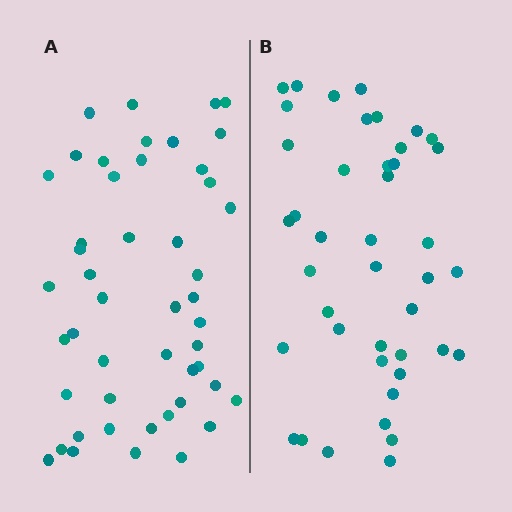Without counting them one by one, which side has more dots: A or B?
Region A (the left region) has more dots.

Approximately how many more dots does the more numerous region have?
Region A has about 6 more dots than region B.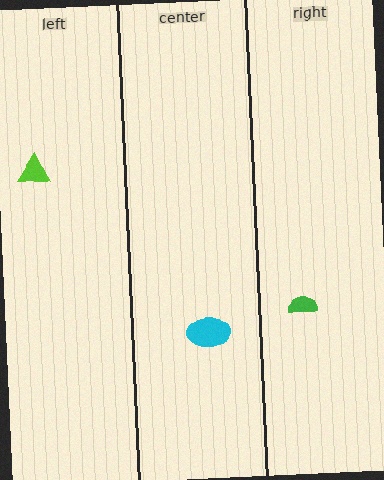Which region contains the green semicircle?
The right region.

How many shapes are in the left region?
1.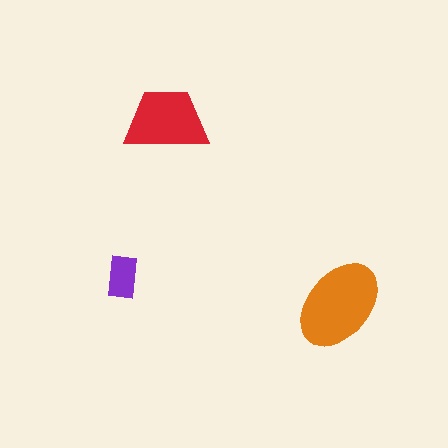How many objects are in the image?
There are 3 objects in the image.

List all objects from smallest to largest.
The purple rectangle, the red trapezoid, the orange ellipse.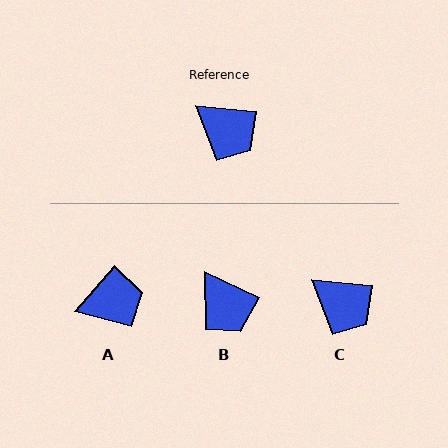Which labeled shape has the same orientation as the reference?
C.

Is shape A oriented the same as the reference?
No, it is off by about 55 degrees.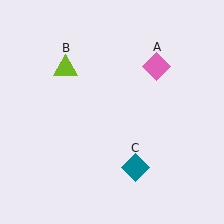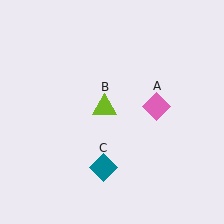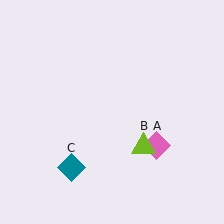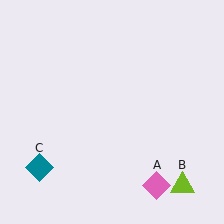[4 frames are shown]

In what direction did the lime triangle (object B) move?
The lime triangle (object B) moved down and to the right.